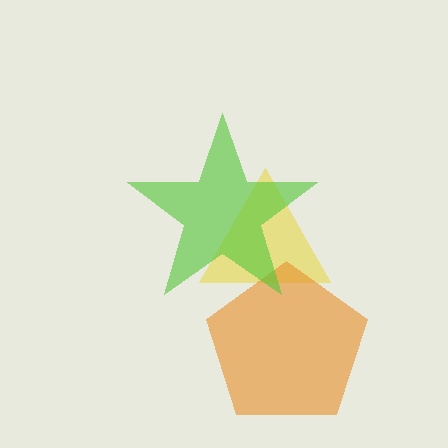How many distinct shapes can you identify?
There are 3 distinct shapes: a yellow triangle, an orange pentagon, a lime star.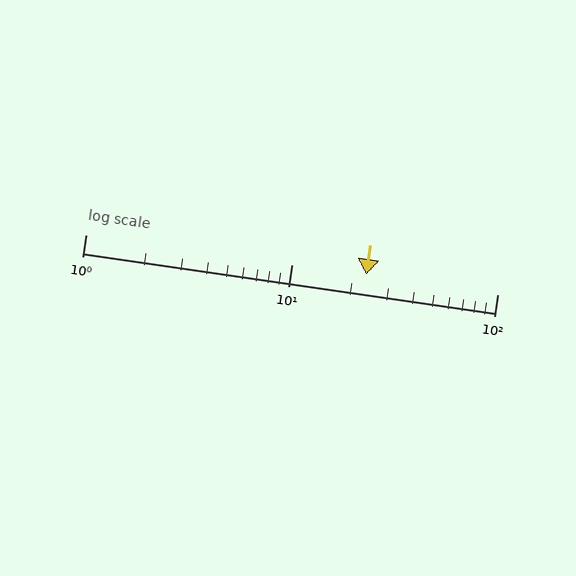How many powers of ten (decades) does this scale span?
The scale spans 2 decades, from 1 to 100.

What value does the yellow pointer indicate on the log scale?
The pointer indicates approximately 23.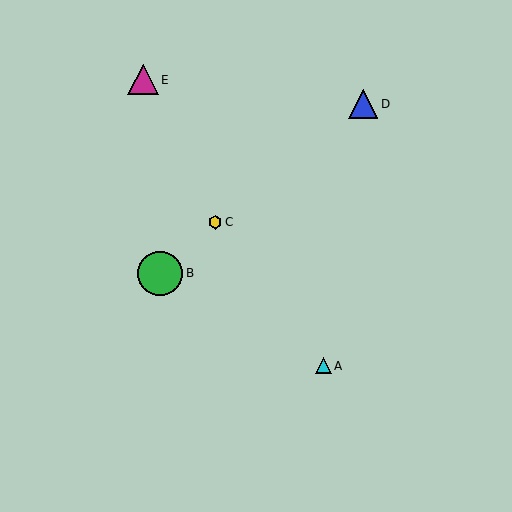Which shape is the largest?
The green circle (labeled B) is the largest.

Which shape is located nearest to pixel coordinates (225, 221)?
The yellow hexagon (labeled C) at (215, 222) is nearest to that location.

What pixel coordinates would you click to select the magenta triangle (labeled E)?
Click at (143, 80) to select the magenta triangle E.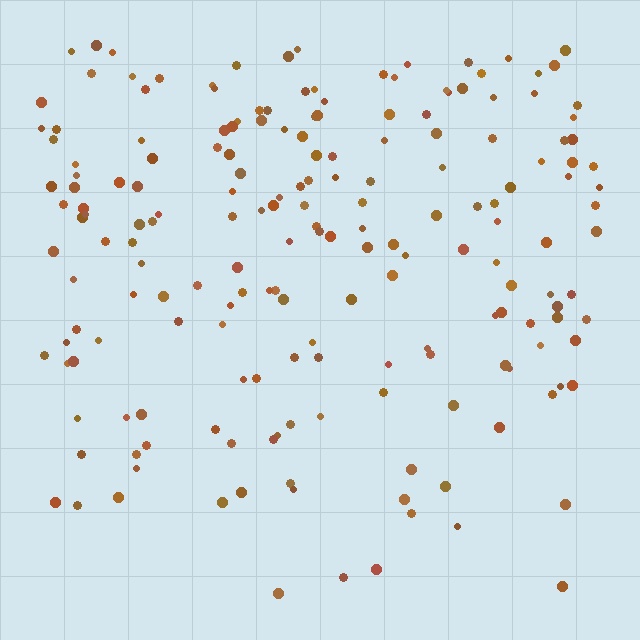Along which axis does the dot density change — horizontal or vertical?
Vertical.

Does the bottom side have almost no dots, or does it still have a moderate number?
Still a moderate number, just noticeably fewer than the top.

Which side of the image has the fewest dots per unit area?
The bottom.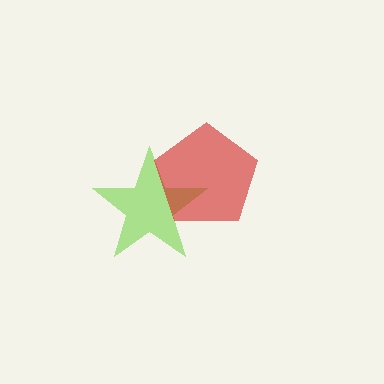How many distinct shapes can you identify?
There are 2 distinct shapes: a lime star, a red pentagon.